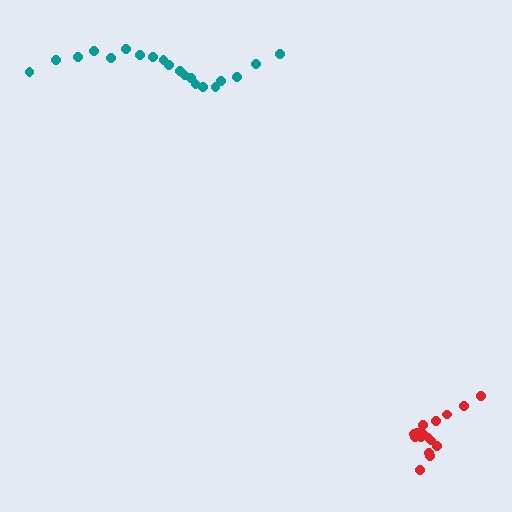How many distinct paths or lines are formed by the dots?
There are 2 distinct paths.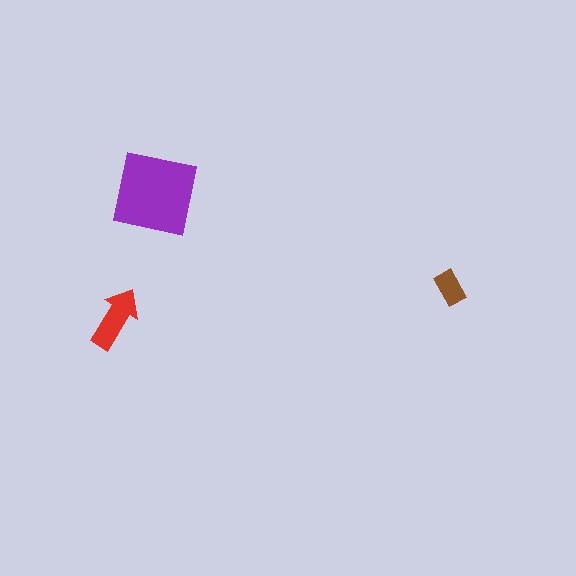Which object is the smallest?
The brown rectangle.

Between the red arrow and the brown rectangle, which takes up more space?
The red arrow.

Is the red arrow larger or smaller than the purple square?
Smaller.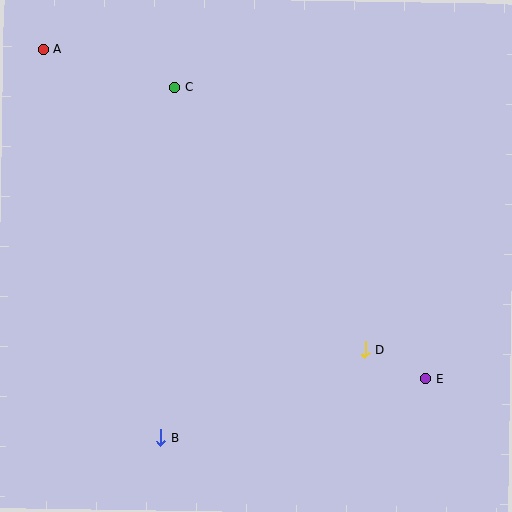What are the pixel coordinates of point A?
Point A is at (43, 49).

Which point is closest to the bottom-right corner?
Point E is closest to the bottom-right corner.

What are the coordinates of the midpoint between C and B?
The midpoint between C and B is at (168, 262).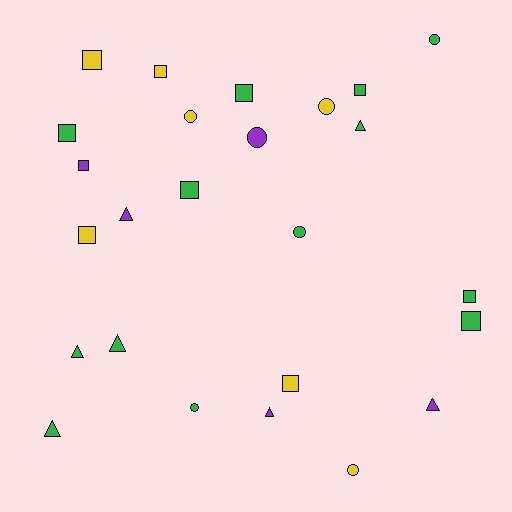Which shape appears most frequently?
Square, with 11 objects.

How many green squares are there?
There are 6 green squares.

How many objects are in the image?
There are 25 objects.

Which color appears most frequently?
Green, with 13 objects.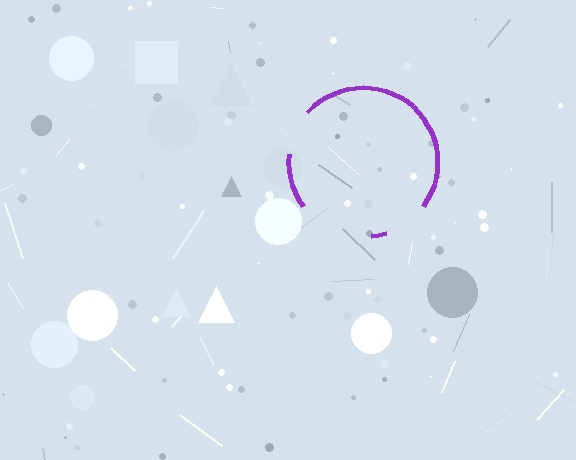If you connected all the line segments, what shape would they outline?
They would outline a circle.